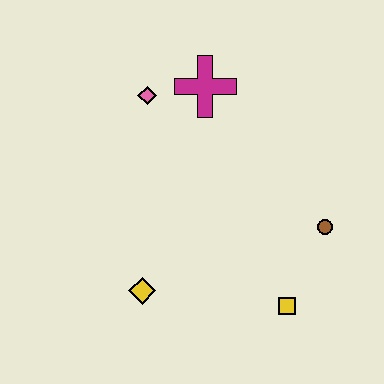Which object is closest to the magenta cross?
The pink diamond is closest to the magenta cross.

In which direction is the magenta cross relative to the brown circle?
The magenta cross is above the brown circle.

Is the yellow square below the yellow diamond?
Yes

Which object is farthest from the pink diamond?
The yellow square is farthest from the pink diamond.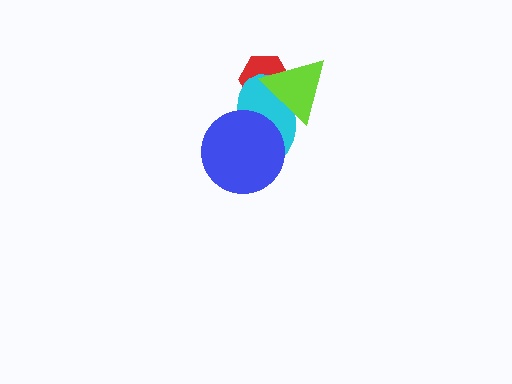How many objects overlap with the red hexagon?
2 objects overlap with the red hexagon.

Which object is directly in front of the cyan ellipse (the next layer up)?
The blue circle is directly in front of the cyan ellipse.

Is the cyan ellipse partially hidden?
Yes, it is partially covered by another shape.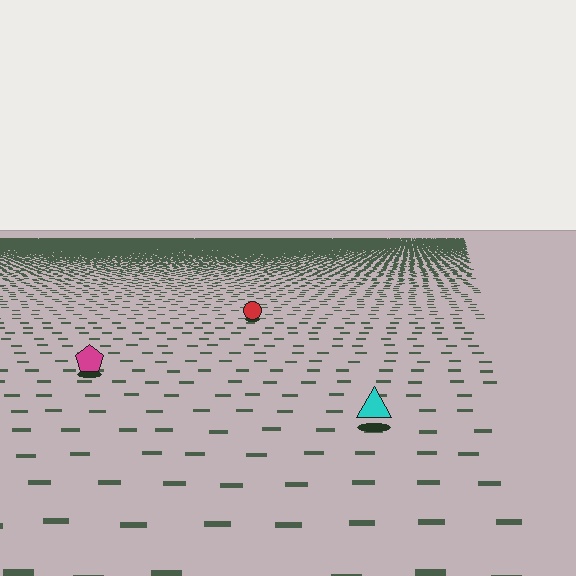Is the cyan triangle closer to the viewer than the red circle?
Yes. The cyan triangle is closer — you can tell from the texture gradient: the ground texture is coarser near it.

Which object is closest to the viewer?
The cyan triangle is closest. The texture marks near it are larger and more spread out.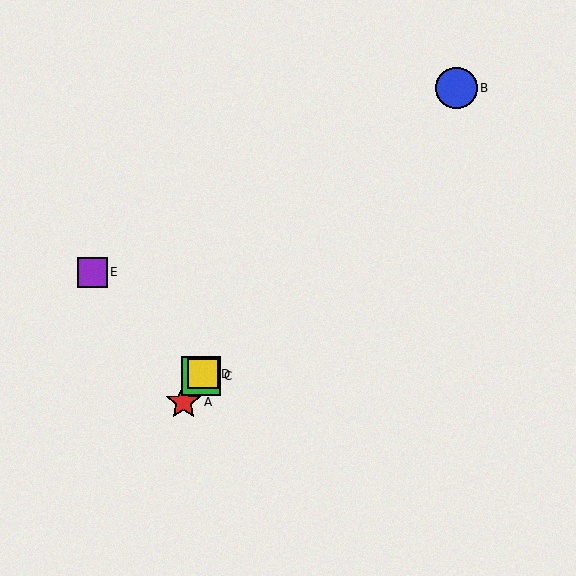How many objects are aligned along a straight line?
3 objects (A, C, D) are aligned along a straight line.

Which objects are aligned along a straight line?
Objects A, C, D are aligned along a straight line.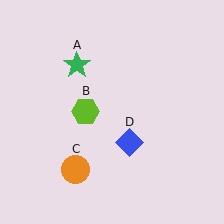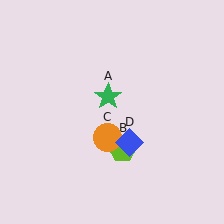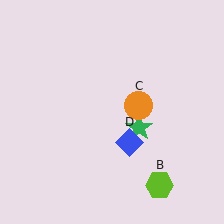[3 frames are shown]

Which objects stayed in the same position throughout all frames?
Blue diamond (object D) remained stationary.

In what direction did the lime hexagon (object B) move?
The lime hexagon (object B) moved down and to the right.